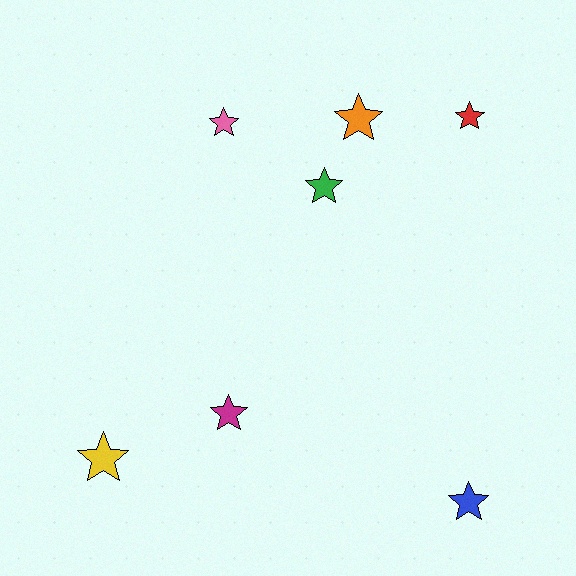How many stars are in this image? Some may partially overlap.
There are 7 stars.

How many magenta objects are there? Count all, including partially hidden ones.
There is 1 magenta object.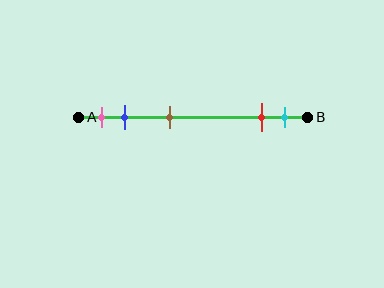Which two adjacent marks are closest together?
The red and cyan marks are the closest adjacent pair.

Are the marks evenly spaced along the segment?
No, the marks are not evenly spaced.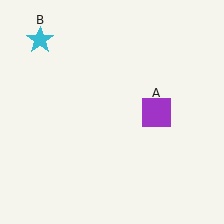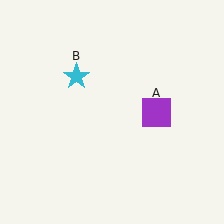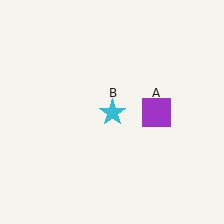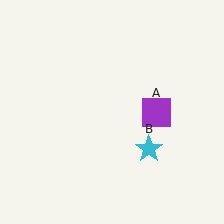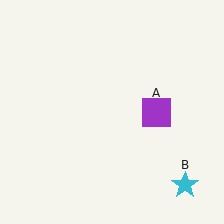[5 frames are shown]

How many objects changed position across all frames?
1 object changed position: cyan star (object B).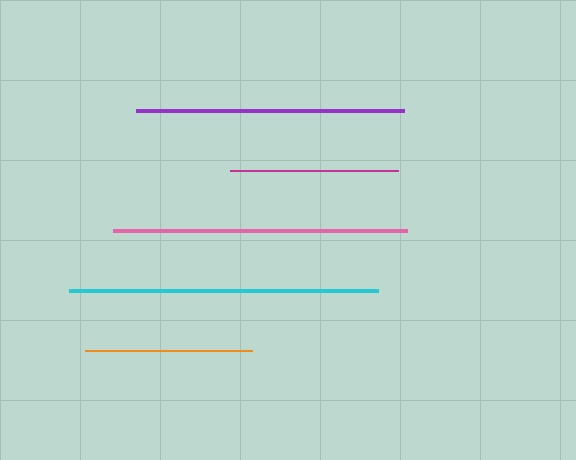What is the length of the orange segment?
The orange segment is approximately 167 pixels long.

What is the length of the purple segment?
The purple segment is approximately 267 pixels long.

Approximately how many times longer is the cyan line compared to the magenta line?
The cyan line is approximately 1.8 times the length of the magenta line.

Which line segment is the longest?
The cyan line is the longest at approximately 309 pixels.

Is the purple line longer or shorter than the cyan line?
The cyan line is longer than the purple line.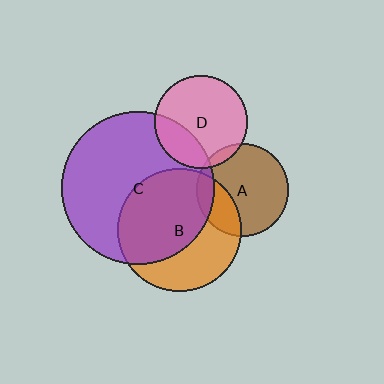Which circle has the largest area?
Circle C (purple).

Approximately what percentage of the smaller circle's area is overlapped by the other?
Approximately 25%.